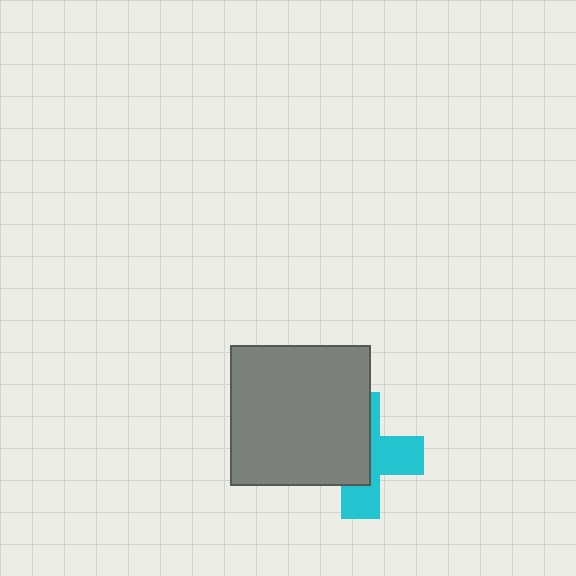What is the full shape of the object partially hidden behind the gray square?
The partially hidden object is a cyan cross.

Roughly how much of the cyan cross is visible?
About half of it is visible (roughly 45%).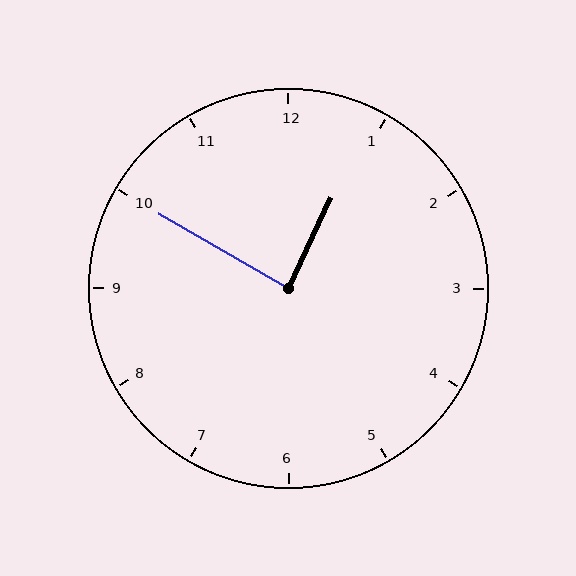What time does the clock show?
12:50.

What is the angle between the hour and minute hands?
Approximately 85 degrees.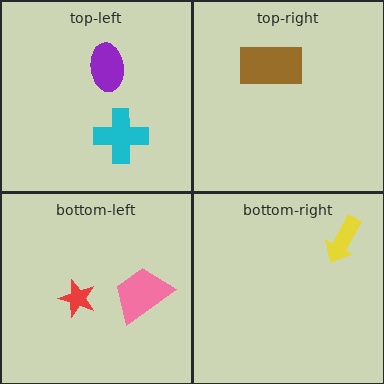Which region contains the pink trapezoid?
The bottom-left region.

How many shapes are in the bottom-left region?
2.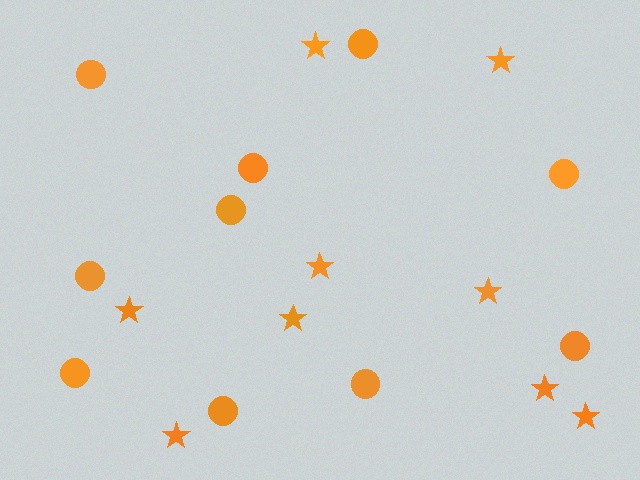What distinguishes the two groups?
There are 2 groups: one group of stars (9) and one group of circles (10).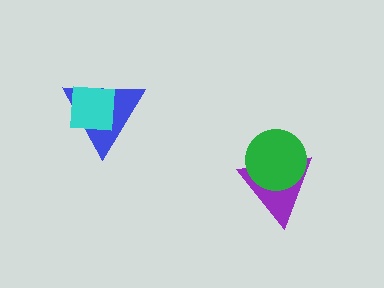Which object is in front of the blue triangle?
The cyan square is in front of the blue triangle.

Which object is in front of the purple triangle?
The green circle is in front of the purple triangle.